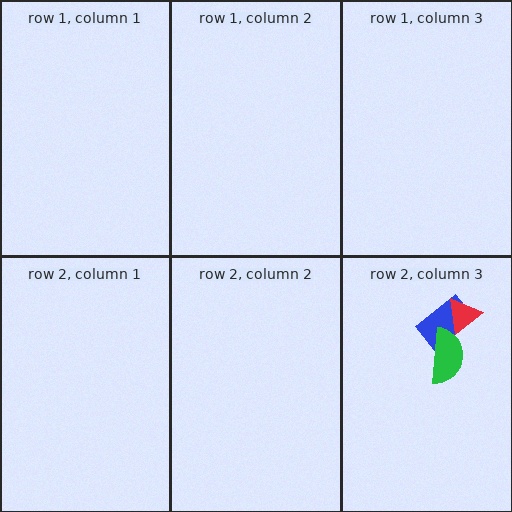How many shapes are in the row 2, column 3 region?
3.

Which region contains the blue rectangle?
The row 2, column 3 region.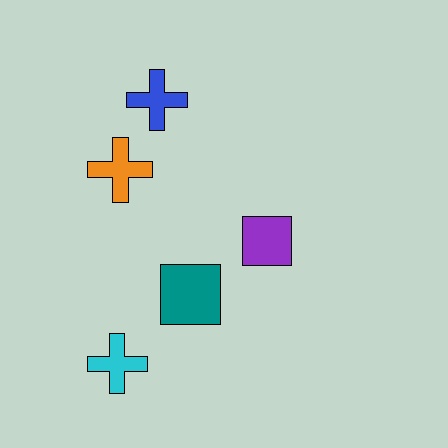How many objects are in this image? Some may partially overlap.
There are 5 objects.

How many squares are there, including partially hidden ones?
There are 2 squares.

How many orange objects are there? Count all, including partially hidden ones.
There is 1 orange object.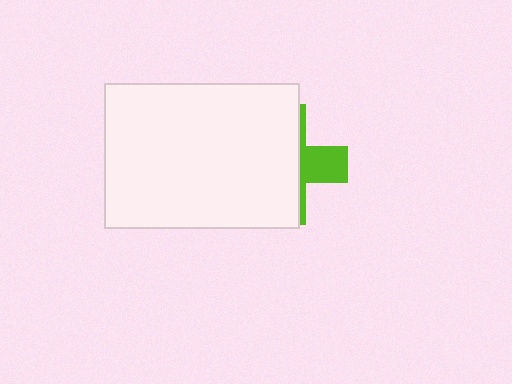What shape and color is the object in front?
The object in front is a white rectangle.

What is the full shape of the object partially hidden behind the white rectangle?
The partially hidden object is a lime cross.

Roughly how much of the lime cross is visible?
A small part of it is visible (roughly 31%).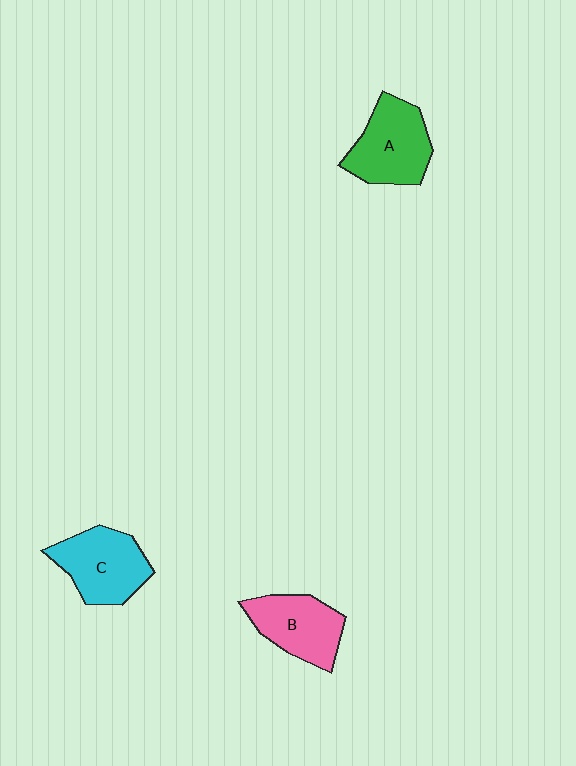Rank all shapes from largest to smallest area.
From largest to smallest: A (green), C (cyan), B (pink).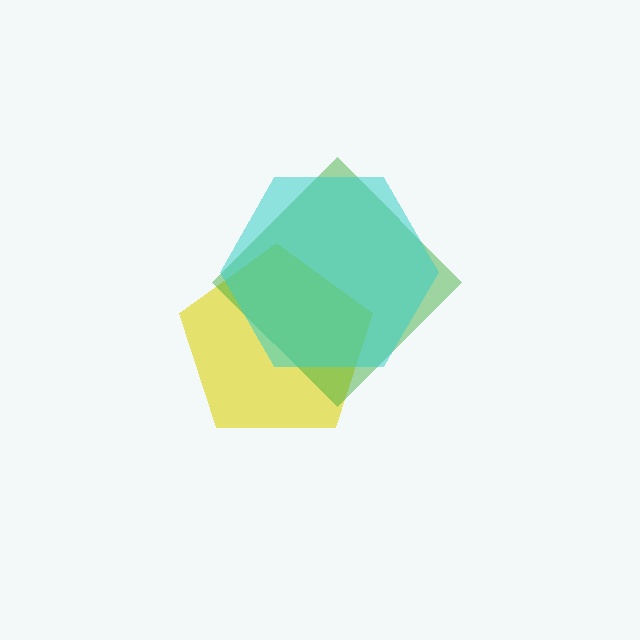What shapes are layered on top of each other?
The layered shapes are: a yellow pentagon, a green diamond, a cyan hexagon.